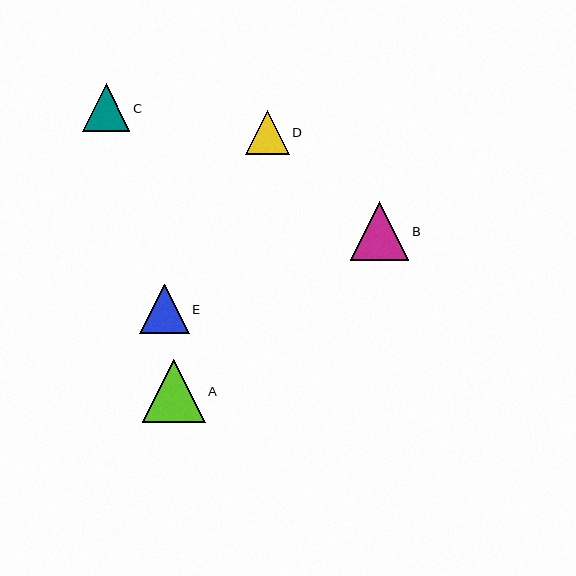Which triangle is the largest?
Triangle A is the largest with a size of approximately 63 pixels.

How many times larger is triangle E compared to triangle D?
Triangle E is approximately 1.1 times the size of triangle D.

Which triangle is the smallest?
Triangle D is the smallest with a size of approximately 44 pixels.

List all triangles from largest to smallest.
From largest to smallest: A, B, E, C, D.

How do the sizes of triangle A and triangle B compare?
Triangle A and triangle B are approximately the same size.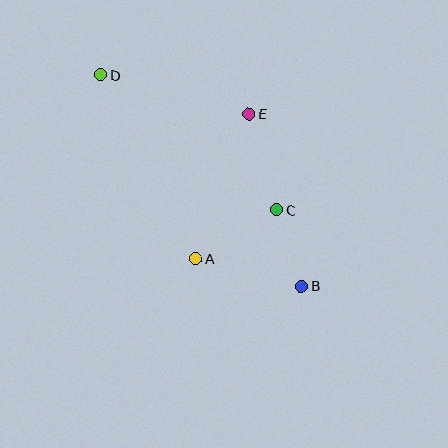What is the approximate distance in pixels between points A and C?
The distance between A and C is approximately 95 pixels.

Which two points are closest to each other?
Points B and C are closest to each other.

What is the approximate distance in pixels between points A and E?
The distance between A and E is approximately 154 pixels.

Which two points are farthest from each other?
Points B and D are farthest from each other.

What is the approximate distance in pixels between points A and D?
The distance between A and D is approximately 207 pixels.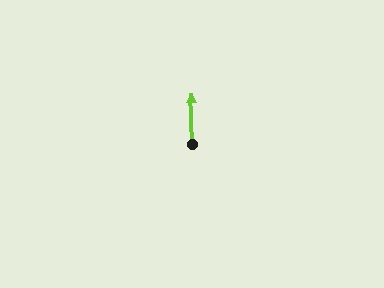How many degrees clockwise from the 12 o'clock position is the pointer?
Approximately 358 degrees.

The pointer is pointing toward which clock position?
Roughly 12 o'clock.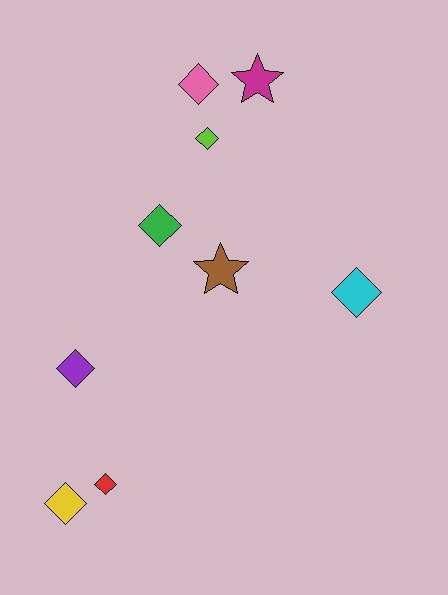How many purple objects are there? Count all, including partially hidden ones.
There is 1 purple object.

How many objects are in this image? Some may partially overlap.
There are 9 objects.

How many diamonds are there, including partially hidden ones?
There are 7 diamonds.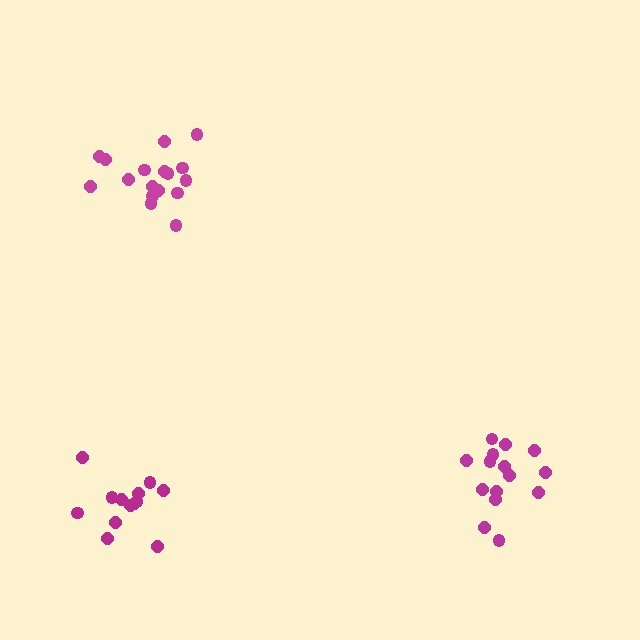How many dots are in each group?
Group 1: 17 dots, Group 2: 15 dots, Group 3: 13 dots (45 total).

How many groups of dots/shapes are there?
There are 3 groups.